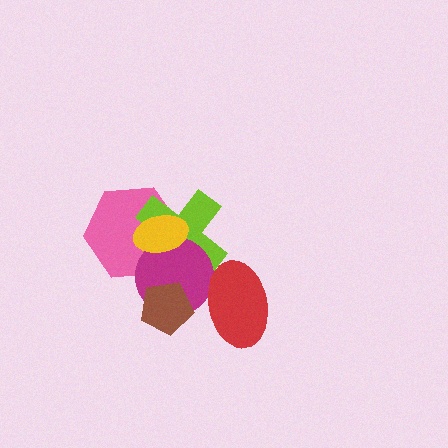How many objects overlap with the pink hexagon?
3 objects overlap with the pink hexagon.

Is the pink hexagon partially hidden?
Yes, it is partially covered by another shape.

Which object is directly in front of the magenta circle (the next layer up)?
The brown pentagon is directly in front of the magenta circle.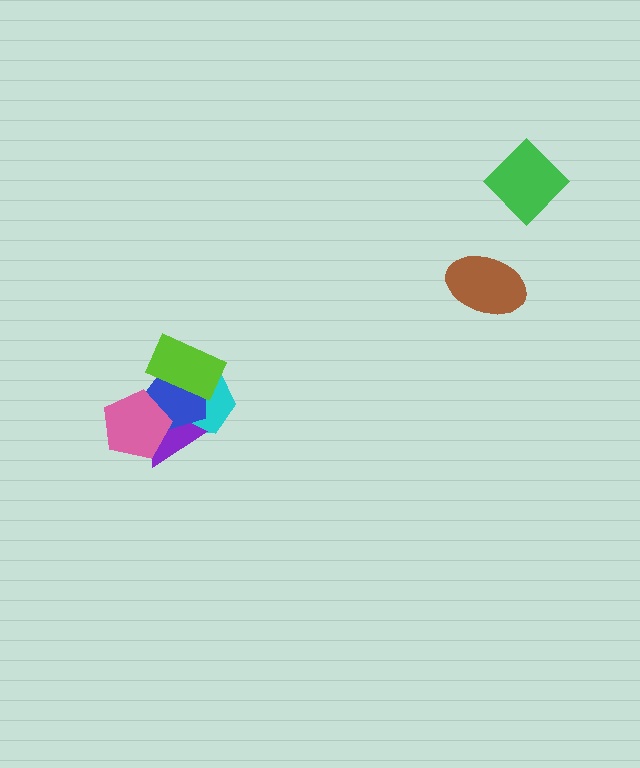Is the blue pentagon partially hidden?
Yes, it is partially covered by another shape.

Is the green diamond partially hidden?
No, no other shape covers it.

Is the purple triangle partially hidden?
Yes, it is partially covered by another shape.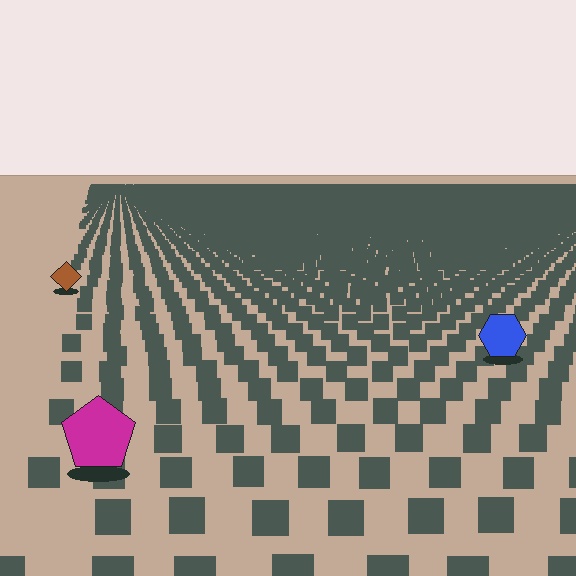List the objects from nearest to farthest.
From nearest to farthest: the magenta pentagon, the blue hexagon, the brown diamond.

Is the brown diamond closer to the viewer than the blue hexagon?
No. The blue hexagon is closer — you can tell from the texture gradient: the ground texture is coarser near it.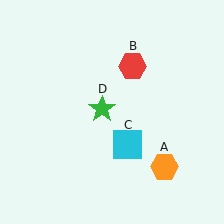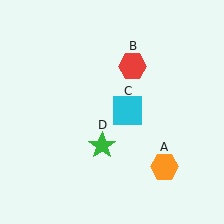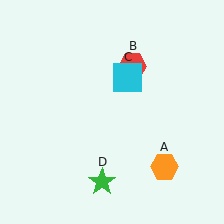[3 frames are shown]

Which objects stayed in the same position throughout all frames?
Orange hexagon (object A) and red hexagon (object B) remained stationary.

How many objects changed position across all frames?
2 objects changed position: cyan square (object C), green star (object D).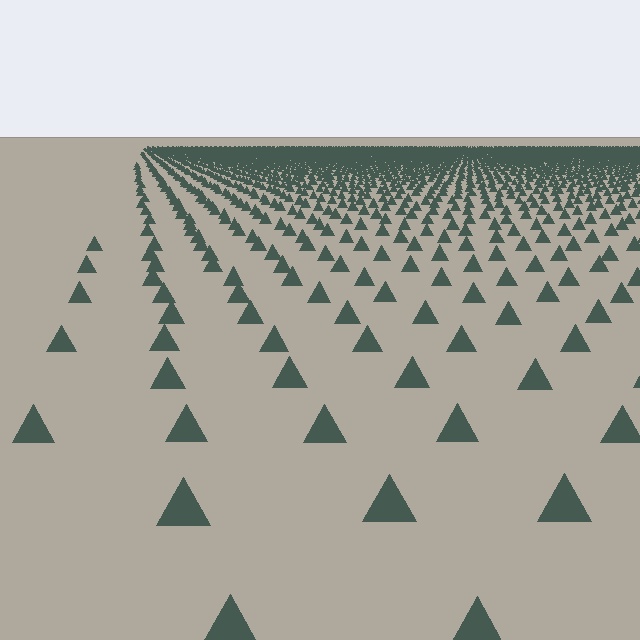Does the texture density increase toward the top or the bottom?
Density increases toward the top.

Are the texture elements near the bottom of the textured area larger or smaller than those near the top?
Larger. Near the bottom, elements are closer to the viewer and appear at a bigger on-screen size.